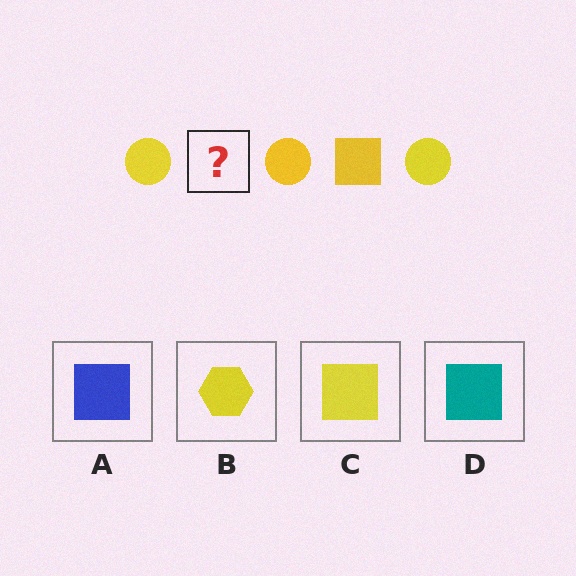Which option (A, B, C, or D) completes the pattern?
C.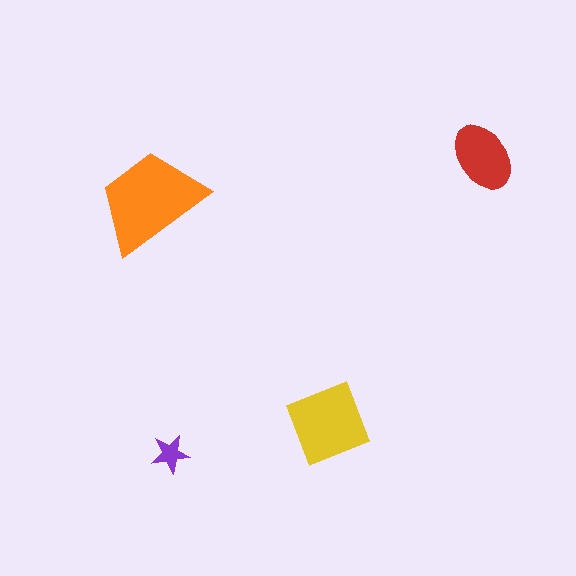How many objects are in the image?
There are 4 objects in the image.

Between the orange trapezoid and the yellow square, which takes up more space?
The orange trapezoid.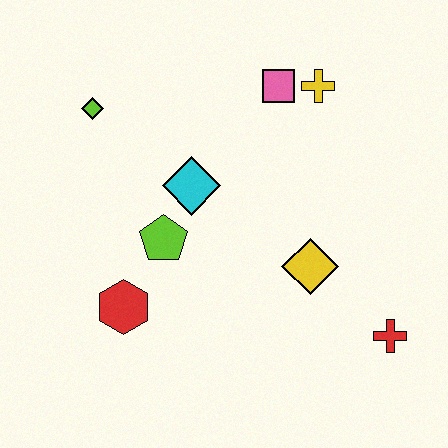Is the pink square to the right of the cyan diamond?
Yes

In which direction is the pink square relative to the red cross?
The pink square is above the red cross.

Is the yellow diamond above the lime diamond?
No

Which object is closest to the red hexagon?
The lime pentagon is closest to the red hexagon.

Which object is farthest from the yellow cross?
The red hexagon is farthest from the yellow cross.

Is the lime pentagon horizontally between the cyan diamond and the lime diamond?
Yes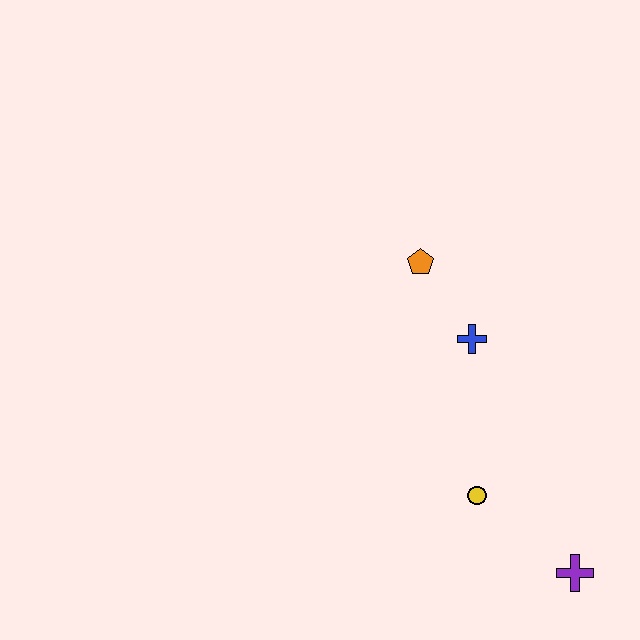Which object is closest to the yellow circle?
The purple cross is closest to the yellow circle.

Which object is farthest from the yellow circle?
The orange pentagon is farthest from the yellow circle.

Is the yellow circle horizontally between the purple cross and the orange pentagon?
Yes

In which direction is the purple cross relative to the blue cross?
The purple cross is below the blue cross.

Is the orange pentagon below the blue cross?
No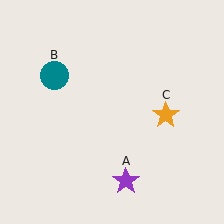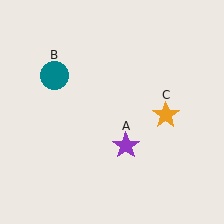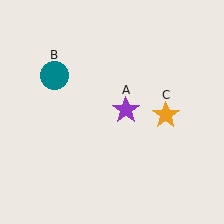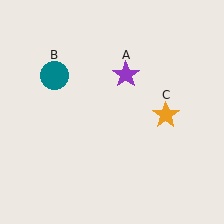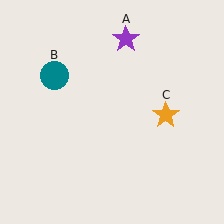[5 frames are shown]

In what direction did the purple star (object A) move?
The purple star (object A) moved up.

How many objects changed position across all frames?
1 object changed position: purple star (object A).